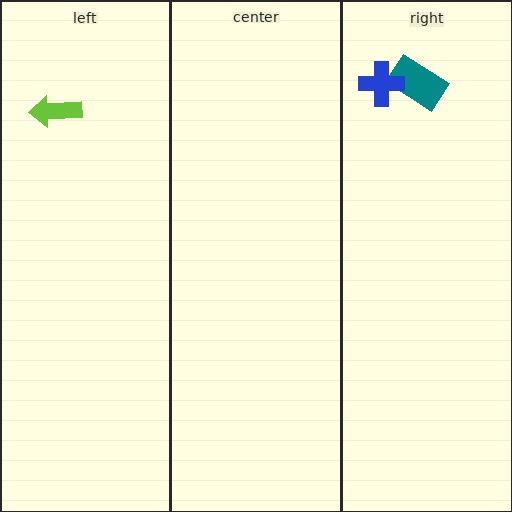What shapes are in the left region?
The lime arrow.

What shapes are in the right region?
The teal rectangle, the blue cross.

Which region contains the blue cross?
The right region.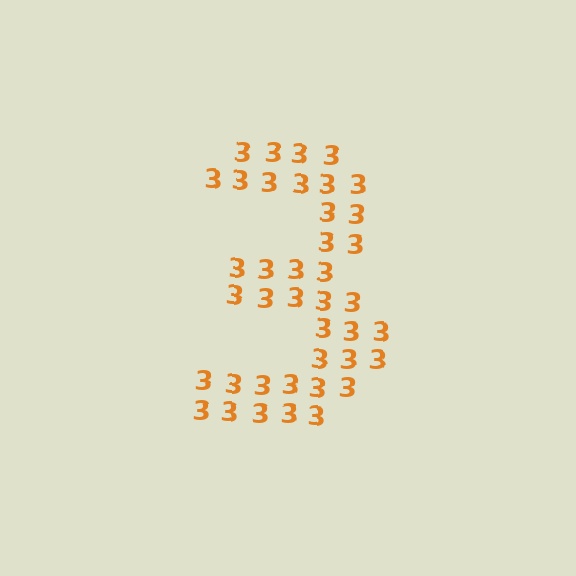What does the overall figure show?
The overall figure shows the digit 3.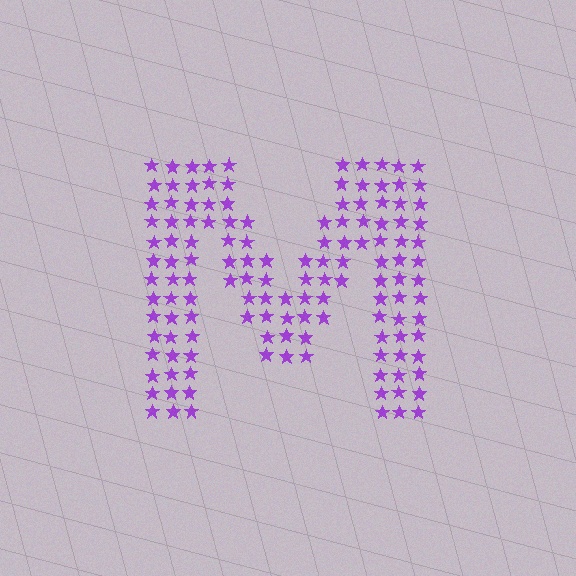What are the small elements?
The small elements are stars.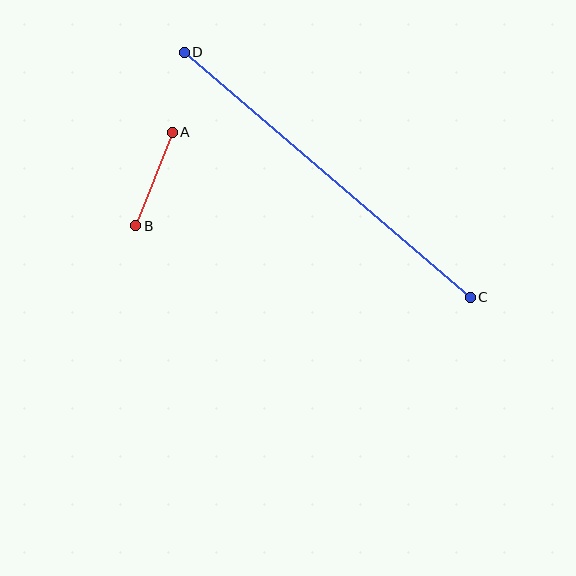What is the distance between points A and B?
The distance is approximately 100 pixels.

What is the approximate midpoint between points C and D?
The midpoint is at approximately (327, 175) pixels.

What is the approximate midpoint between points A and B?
The midpoint is at approximately (154, 179) pixels.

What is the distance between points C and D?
The distance is approximately 377 pixels.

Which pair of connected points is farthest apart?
Points C and D are farthest apart.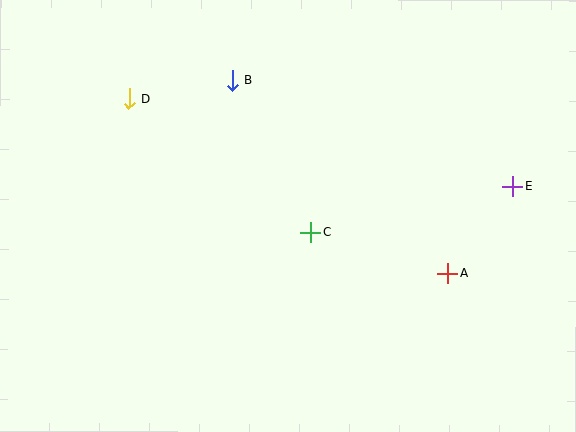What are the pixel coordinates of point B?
Point B is at (232, 80).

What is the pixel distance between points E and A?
The distance between E and A is 109 pixels.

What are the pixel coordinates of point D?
Point D is at (129, 99).